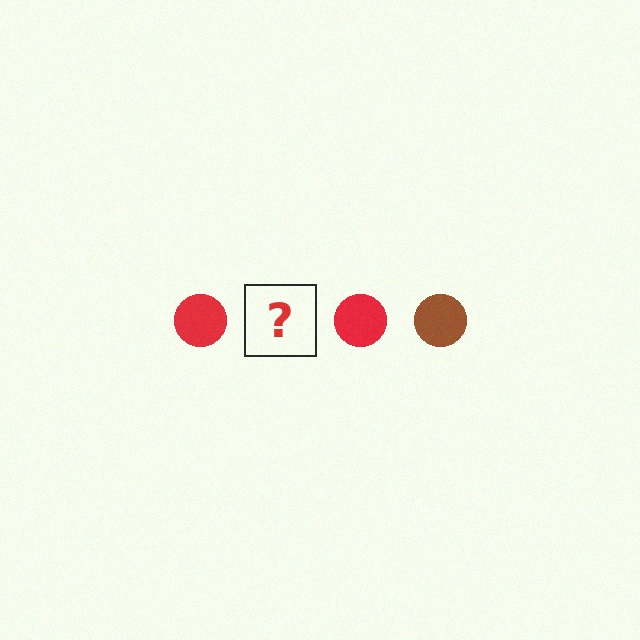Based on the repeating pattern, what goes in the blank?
The blank should be a brown circle.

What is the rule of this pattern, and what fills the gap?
The rule is that the pattern cycles through red, brown circles. The gap should be filled with a brown circle.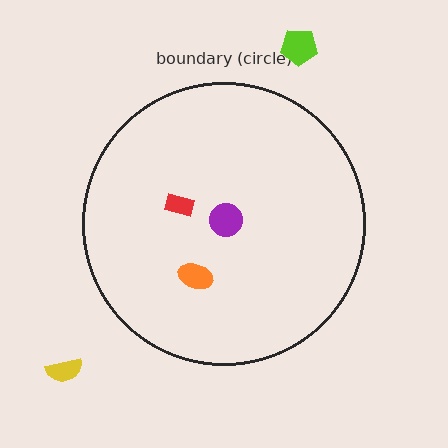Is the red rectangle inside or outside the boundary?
Inside.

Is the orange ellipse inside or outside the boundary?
Inside.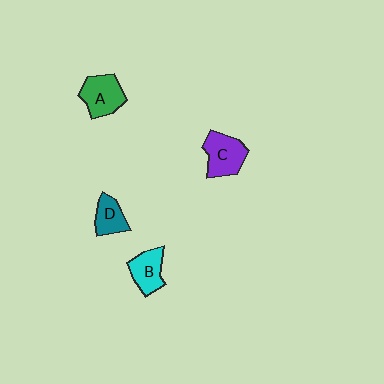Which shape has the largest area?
Shape C (purple).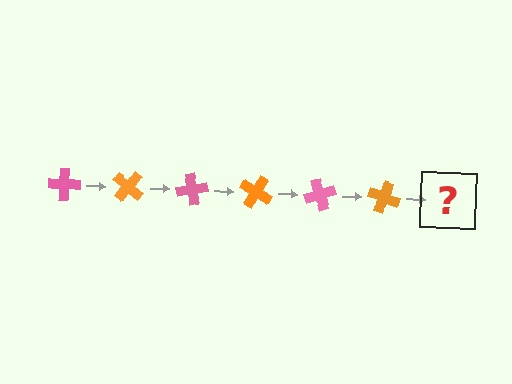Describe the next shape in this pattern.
It should be a pink cross, rotated 240 degrees from the start.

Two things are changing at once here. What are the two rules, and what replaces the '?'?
The two rules are that it rotates 40 degrees each step and the color cycles through pink and orange. The '?' should be a pink cross, rotated 240 degrees from the start.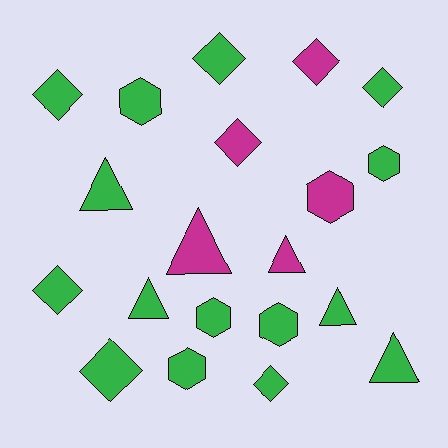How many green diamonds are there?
There are 6 green diamonds.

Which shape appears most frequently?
Diamond, with 8 objects.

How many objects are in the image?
There are 20 objects.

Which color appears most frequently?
Green, with 15 objects.